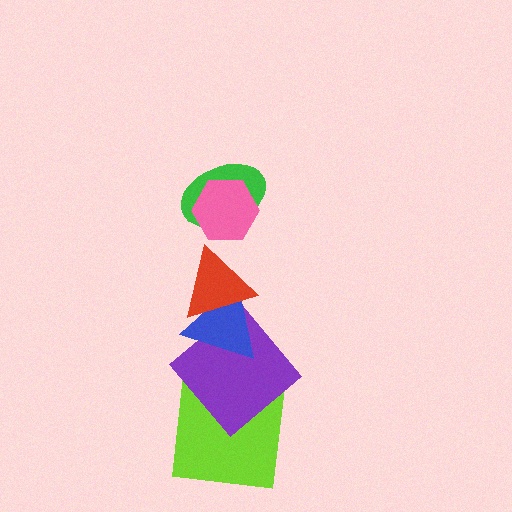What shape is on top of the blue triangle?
The red triangle is on top of the blue triangle.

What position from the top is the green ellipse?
The green ellipse is 2nd from the top.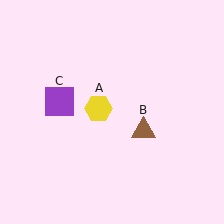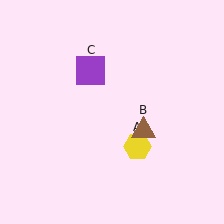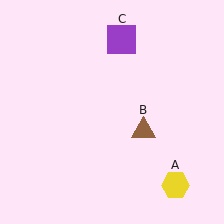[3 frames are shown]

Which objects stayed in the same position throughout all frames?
Brown triangle (object B) remained stationary.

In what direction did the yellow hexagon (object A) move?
The yellow hexagon (object A) moved down and to the right.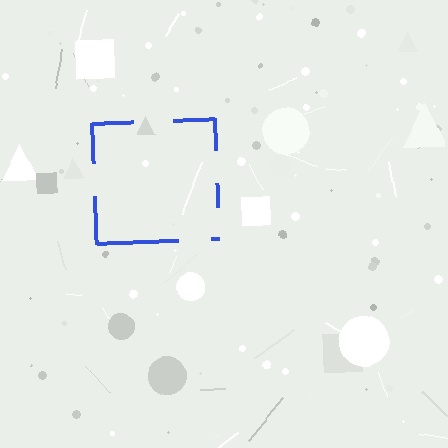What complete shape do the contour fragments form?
The contour fragments form a square.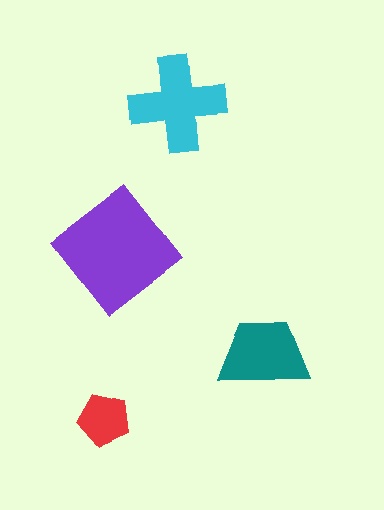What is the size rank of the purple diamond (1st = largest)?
1st.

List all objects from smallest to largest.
The red pentagon, the teal trapezoid, the cyan cross, the purple diamond.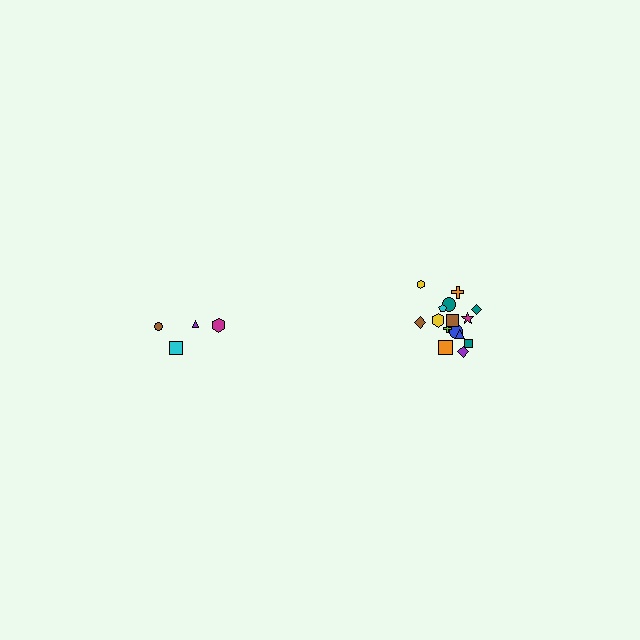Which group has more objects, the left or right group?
The right group.